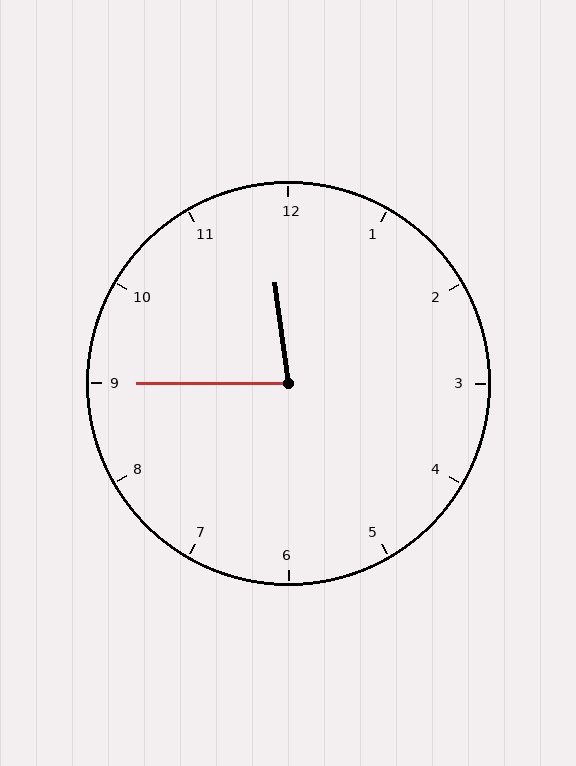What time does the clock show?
11:45.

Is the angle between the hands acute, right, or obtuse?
It is acute.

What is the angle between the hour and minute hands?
Approximately 82 degrees.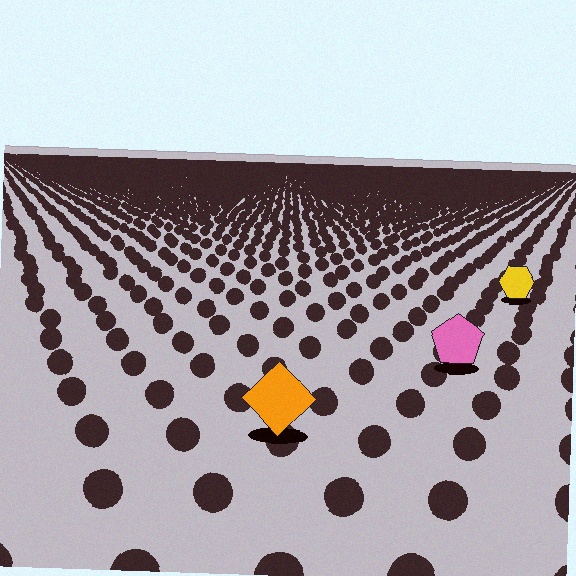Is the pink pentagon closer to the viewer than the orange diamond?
No. The orange diamond is closer — you can tell from the texture gradient: the ground texture is coarser near it.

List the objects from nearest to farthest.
From nearest to farthest: the orange diamond, the pink pentagon, the yellow hexagon.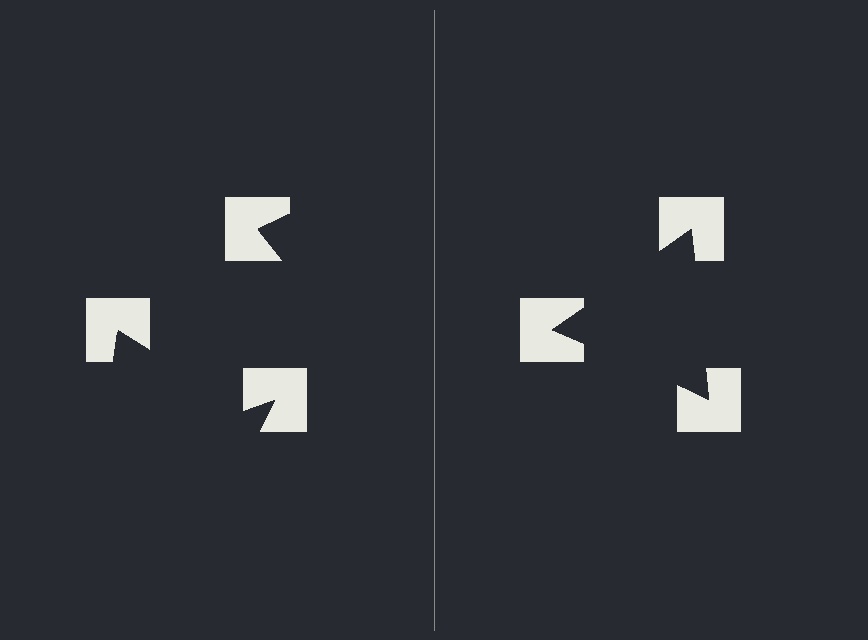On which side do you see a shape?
An illusory triangle appears on the right side. On the left side the wedge cuts are rotated, so no coherent shape forms.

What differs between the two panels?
The notched squares are positioned identically on both sides; only the wedge orientations differ. On the right they align to a triangle; on the left they are misaligned.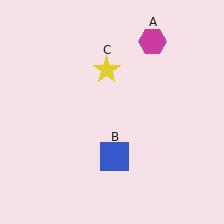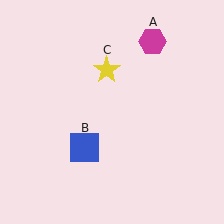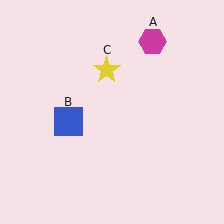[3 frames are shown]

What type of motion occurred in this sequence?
The blue square (object B) rotated clockwise around the center of the scene.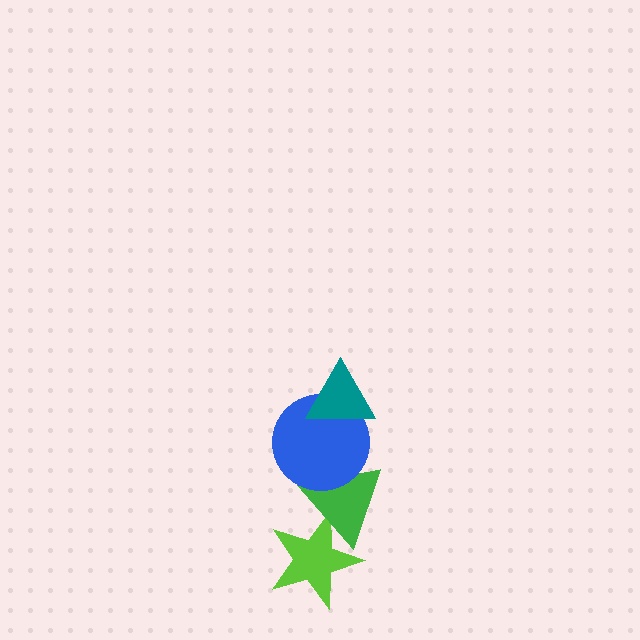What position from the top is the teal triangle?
The teal triangle is 1st from the top.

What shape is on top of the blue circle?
The teal triangle is on top of the blue circle.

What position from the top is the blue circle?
The blue circle is 2nd from the top.